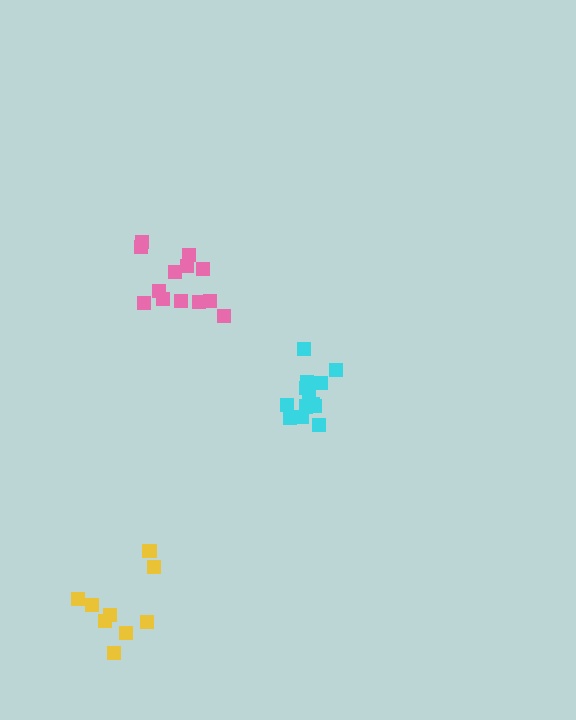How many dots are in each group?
Group 1: 14 dots, Group 2: 9 dots, Group 3: 13 dots (36 total).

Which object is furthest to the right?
The cyan cluster is rightmost.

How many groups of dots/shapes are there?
There are 3 groups.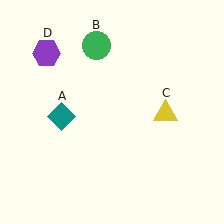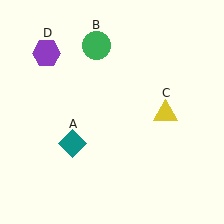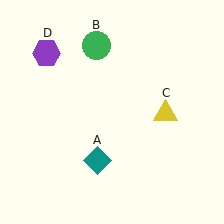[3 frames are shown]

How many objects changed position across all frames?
1 object changed position: teal diamond (object A).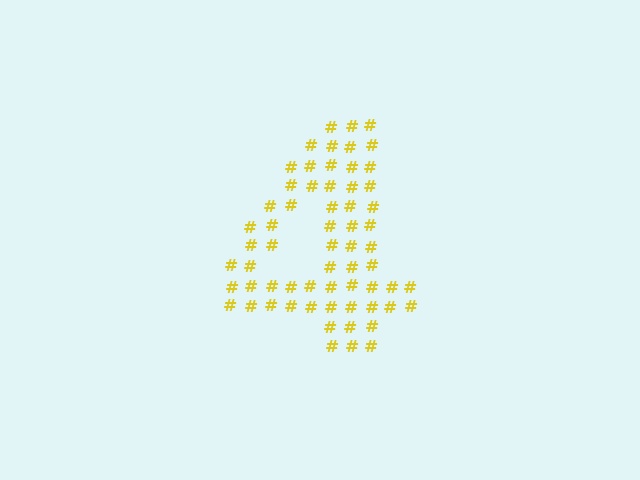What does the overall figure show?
The overall figure shows the digit 4.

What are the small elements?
The small elements are hash symbols.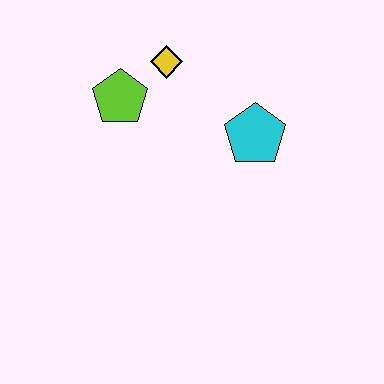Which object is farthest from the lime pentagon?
The cyan pentagon is farthest from the lime pentagon.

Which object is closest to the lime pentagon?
The yellow diamond is closest to the lime pentagon.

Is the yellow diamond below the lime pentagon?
No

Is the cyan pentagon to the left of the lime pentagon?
No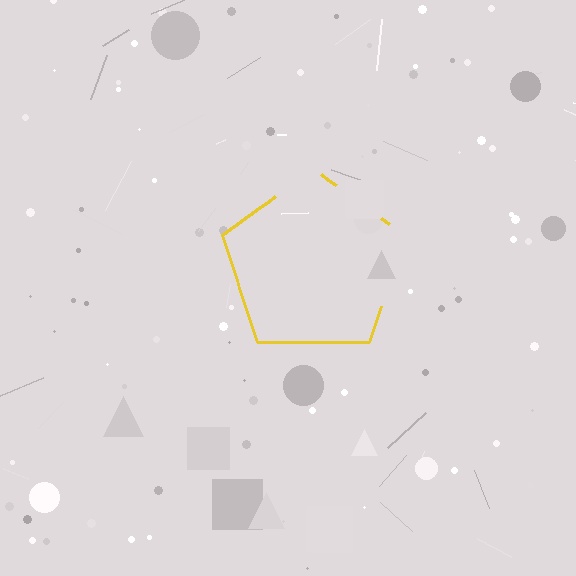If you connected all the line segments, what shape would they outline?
They would outline a pentagon.